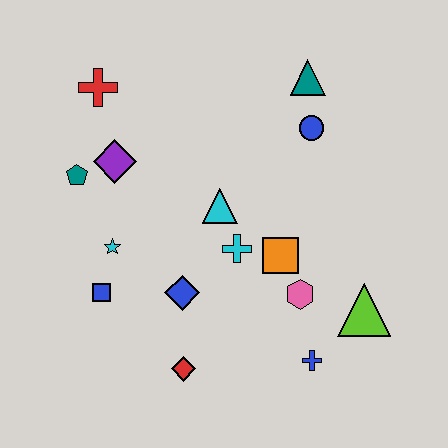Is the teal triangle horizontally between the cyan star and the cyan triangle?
No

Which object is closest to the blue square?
The cyan star is closest to the blue square.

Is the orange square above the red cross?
No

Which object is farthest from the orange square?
The red cross is farthest from the orange square.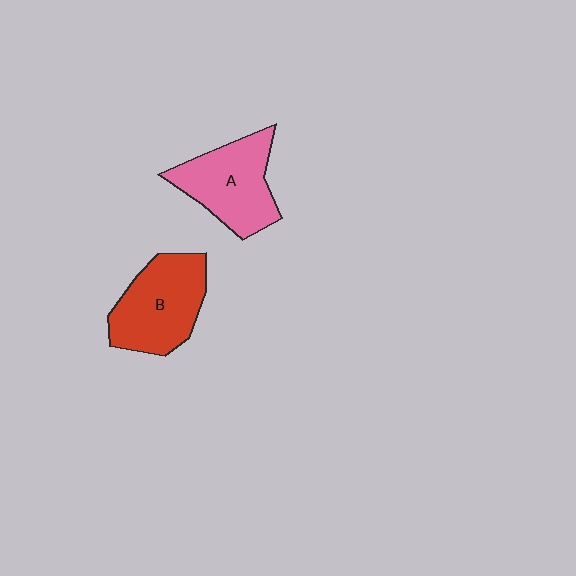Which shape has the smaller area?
Shape A (pink).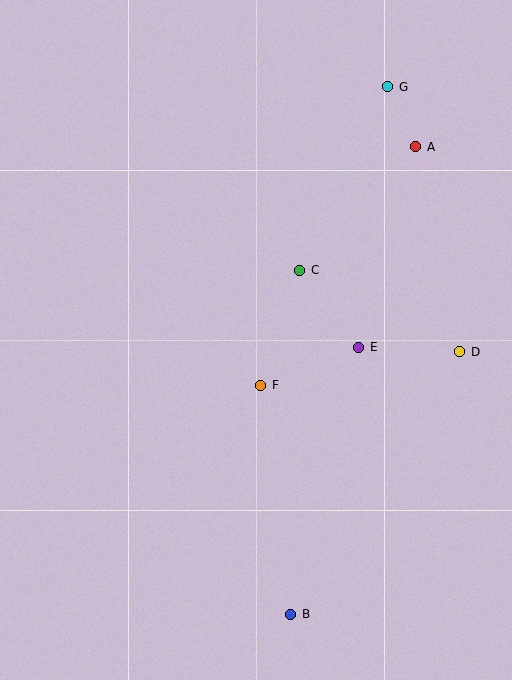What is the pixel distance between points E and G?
The distance between E and G is 262 pixels.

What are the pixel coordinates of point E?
Point E is at (359, 347).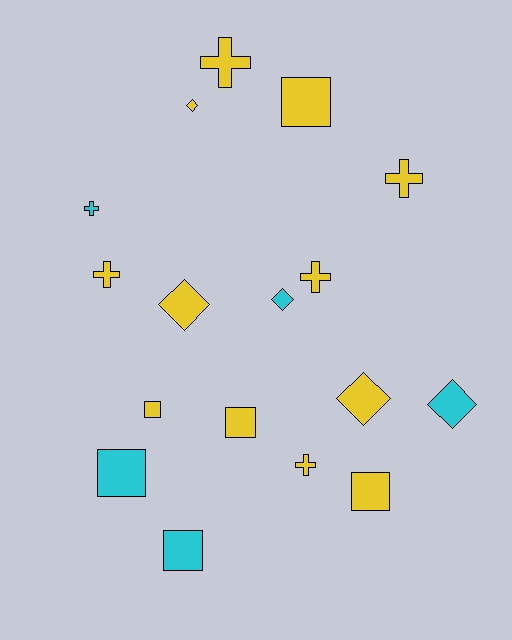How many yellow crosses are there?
There are 5 yellow crosses.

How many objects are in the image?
There are 17 objects.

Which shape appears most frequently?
Cross, with 6 objects.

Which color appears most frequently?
Yellow, with 12 objects.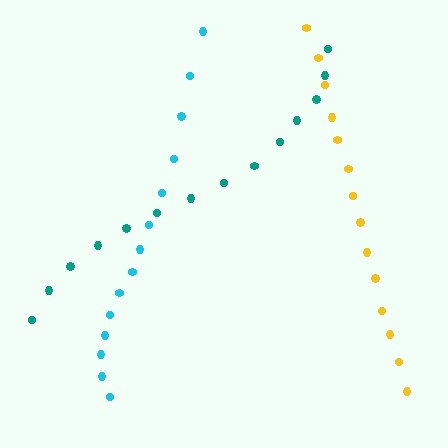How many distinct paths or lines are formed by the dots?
There are 3 distinct paths.